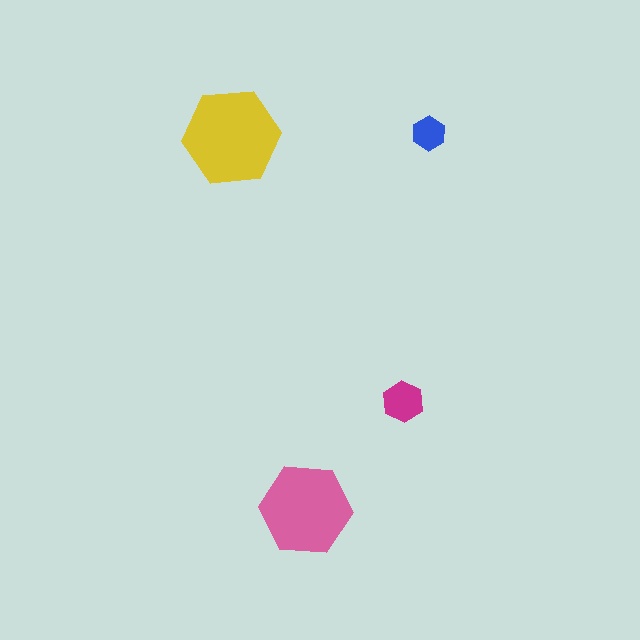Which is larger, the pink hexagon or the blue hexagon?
The pink one.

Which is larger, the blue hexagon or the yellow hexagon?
The yellow one.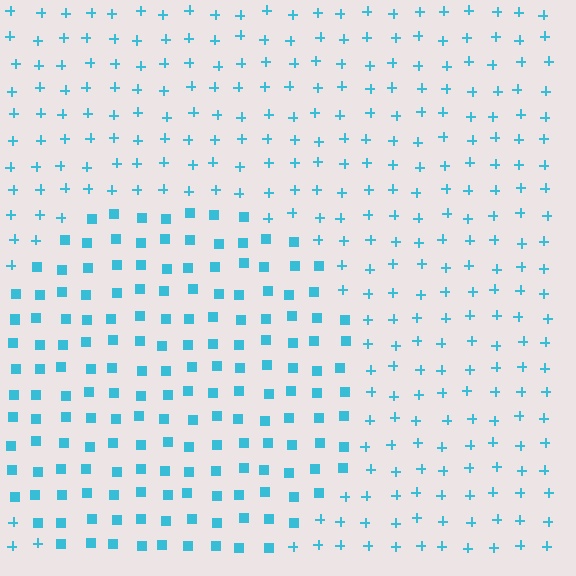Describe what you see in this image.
The image is filled with small cyan elements arranged in a uniform grid. A circle-shaped region contains squares, while the surrounding area contains plus signs. The boundary is defined purely by the change in element shape.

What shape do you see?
I see a circle.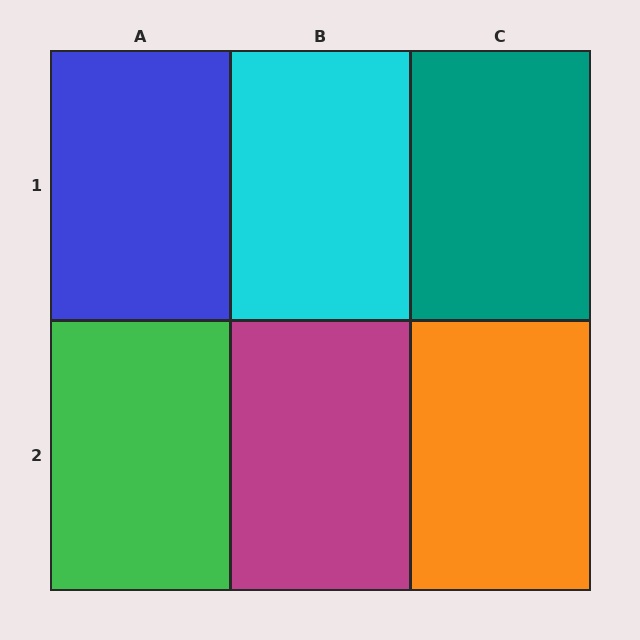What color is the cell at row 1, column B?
Cyan.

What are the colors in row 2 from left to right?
Green, magenta, orange.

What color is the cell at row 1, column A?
Blue.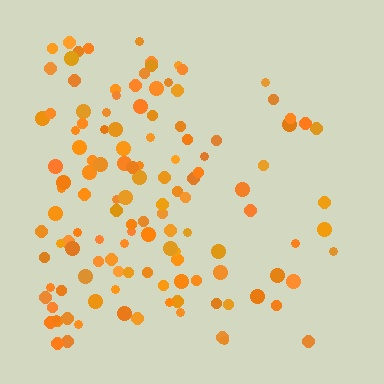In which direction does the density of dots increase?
From right to left, with the left side densest.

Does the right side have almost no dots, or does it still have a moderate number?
Still a moderate number, just noticeably fewer than the left.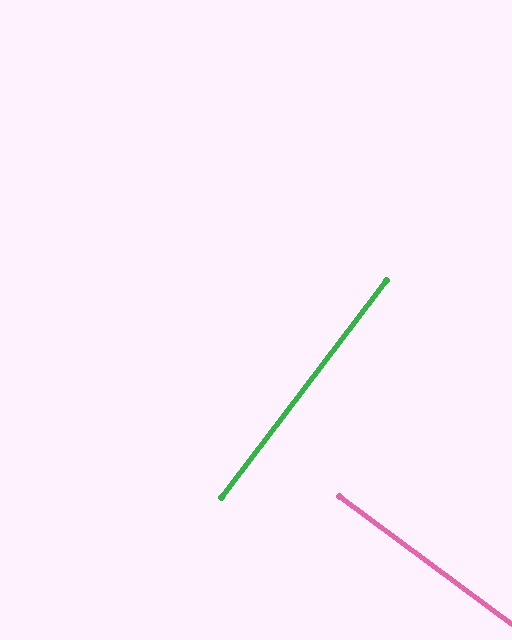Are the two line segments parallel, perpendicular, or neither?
Perpendicular — they meet at approximately 89°.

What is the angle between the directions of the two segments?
Approximately 89 degrees.